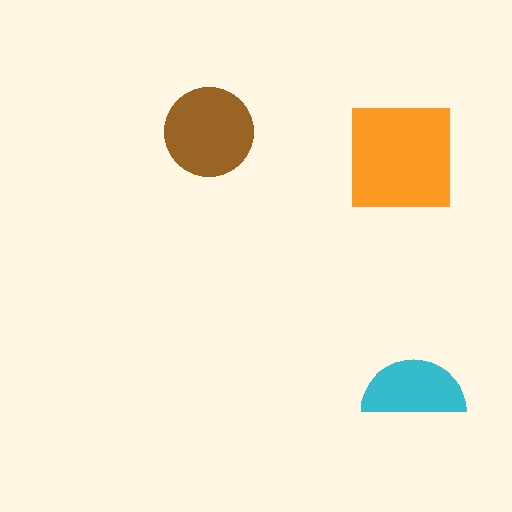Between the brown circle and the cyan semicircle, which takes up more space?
The brown circle.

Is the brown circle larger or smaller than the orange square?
Smaller.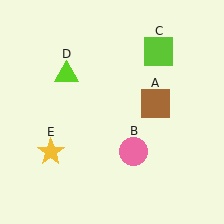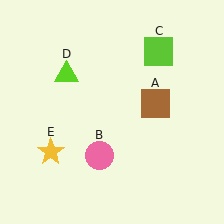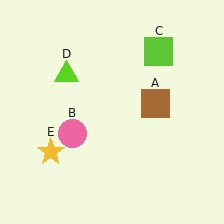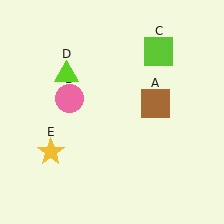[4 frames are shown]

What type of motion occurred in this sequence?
The pink circle (object B) rotated clockwise around the center of the scene.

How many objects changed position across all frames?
1 object changed position: pink circle (object B).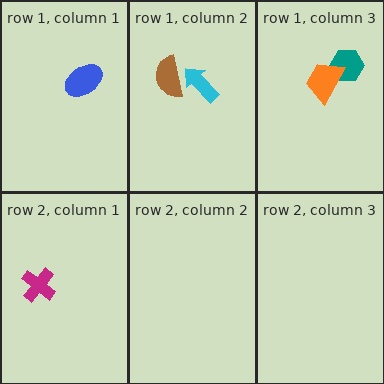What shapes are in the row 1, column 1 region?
The blue ellipse.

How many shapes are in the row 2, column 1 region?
1.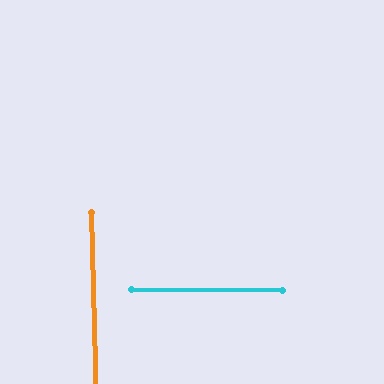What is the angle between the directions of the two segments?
Approximately 88 degrees.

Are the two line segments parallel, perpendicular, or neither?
Perpendicular — they meet at approximately 88°.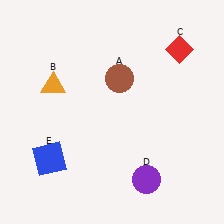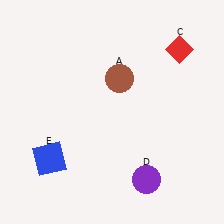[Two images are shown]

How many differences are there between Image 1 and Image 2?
There is 1 difference between the two images.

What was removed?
The orange triangle (B) was removed in Image 2.